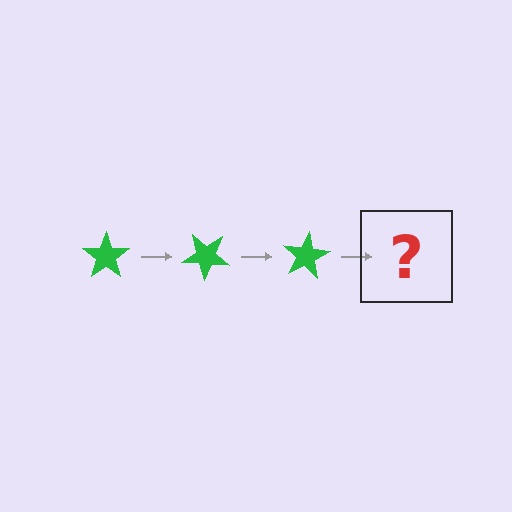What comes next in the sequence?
The next element should be a green star rotated 120 degrees.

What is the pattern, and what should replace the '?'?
The pattern is that the star rotates 40 degrees each step. The '?' should be a green star rotated 120 degrees.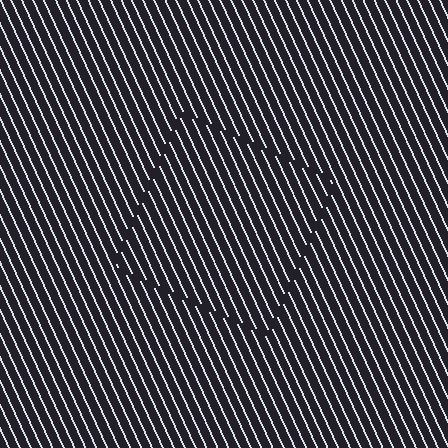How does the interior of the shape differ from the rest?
The interior of the shape contains the same grating, shifted by half a period — the contour is defined by the phase discontinuity where line-ends from the inner and outer gratings abut.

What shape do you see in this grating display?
An illusory square. The interior of the shape contains the same grating, shifted by half a period — the contour is defined by the phase discontinuity where line-ends from the inner and outer gratings abut.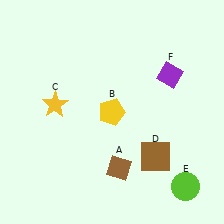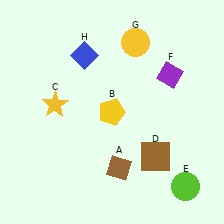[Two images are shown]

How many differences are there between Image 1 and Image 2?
There are 2 differences between the two images.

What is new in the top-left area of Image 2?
A blue diamond (H) was added in the top-left area of Image 2.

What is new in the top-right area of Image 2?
A yellow circle (G) was added in the top-right area of Image 2.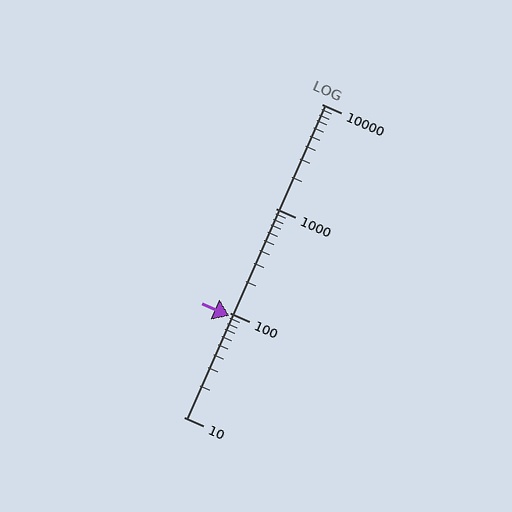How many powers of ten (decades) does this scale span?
The scale spans 3 decades, from 10 to 10000.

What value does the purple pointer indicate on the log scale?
The pointer indicates approximately 94.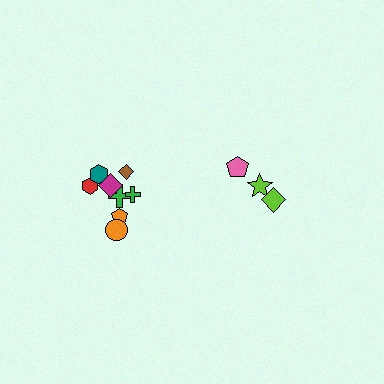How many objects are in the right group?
There are 3 objects.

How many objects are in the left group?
There are 8 objects.